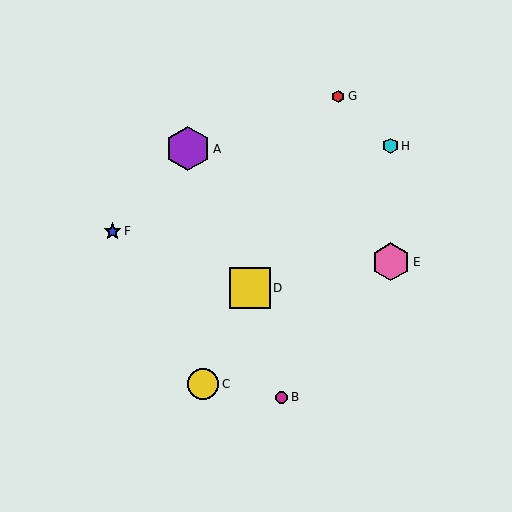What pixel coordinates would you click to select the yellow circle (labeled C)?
Click at (203, 384) to select the yellow circle C.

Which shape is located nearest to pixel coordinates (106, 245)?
The blue star (labeled F) at (112, 231) is nearest to that location.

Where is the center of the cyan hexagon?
The center of the cyan hexagon is at (391, 146).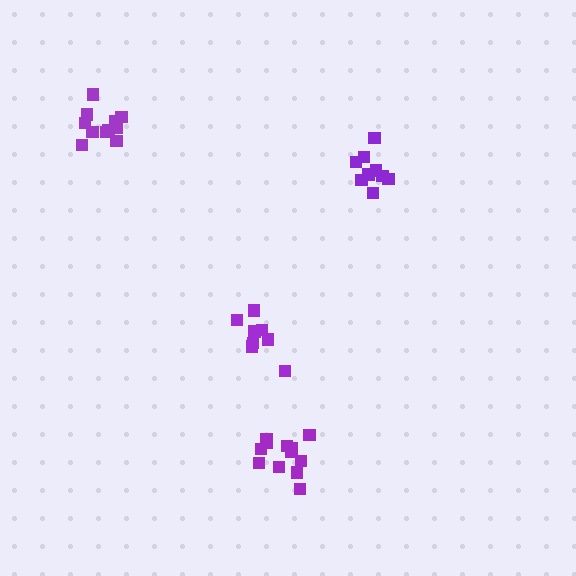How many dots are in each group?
Group 1: 12 dots, Group 2: 8 dots, Group 3: 9 dots, Group 4: 11 dots (40 total).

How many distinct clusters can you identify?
There are 4 distinct clusters.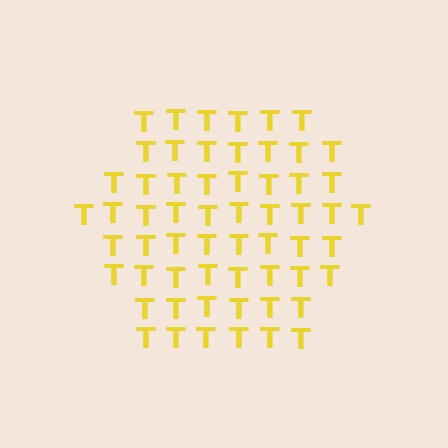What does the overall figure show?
The overall figure shows a hexagon.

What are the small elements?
The small elements are letter T's.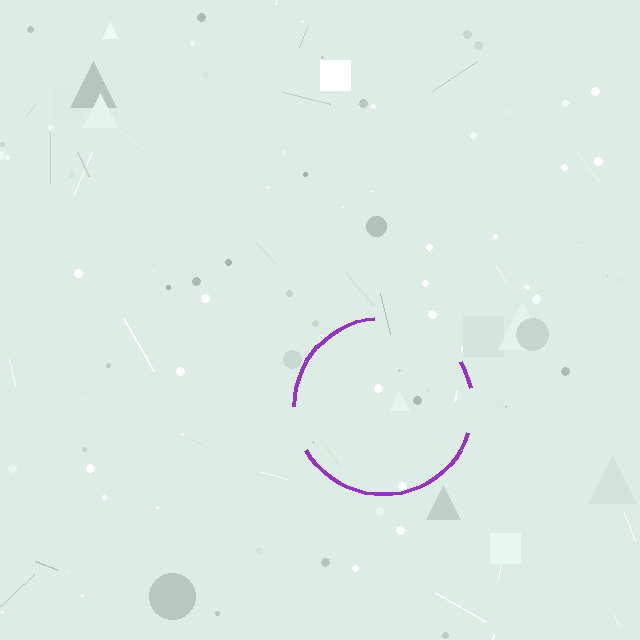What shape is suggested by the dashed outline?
The dashed outline suggests a circle.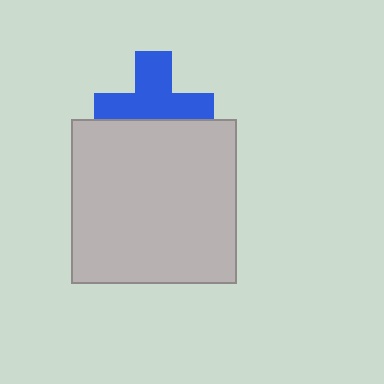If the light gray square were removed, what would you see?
You would see the complete blue cross.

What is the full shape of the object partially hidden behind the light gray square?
The partially hidden object is a blue cross.